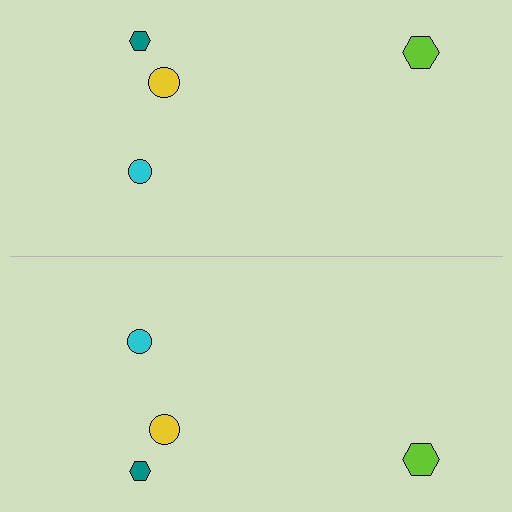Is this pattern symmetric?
Yes, this pattern has bilateral (reflection) symmetry.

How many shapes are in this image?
There are 8 shapes in this image.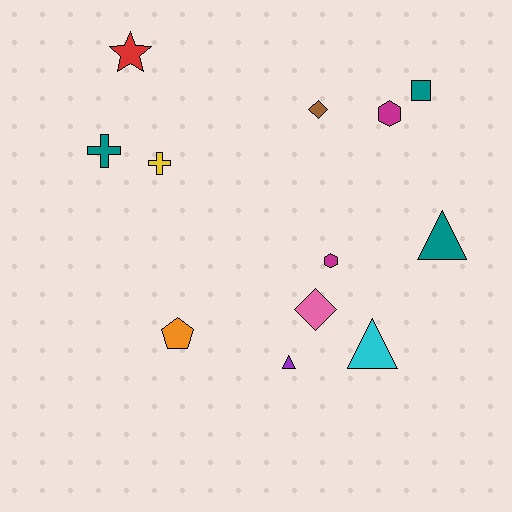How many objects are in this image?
There are 12 objects.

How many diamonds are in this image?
There are 2 diamonds.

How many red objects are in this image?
There is 1 red object.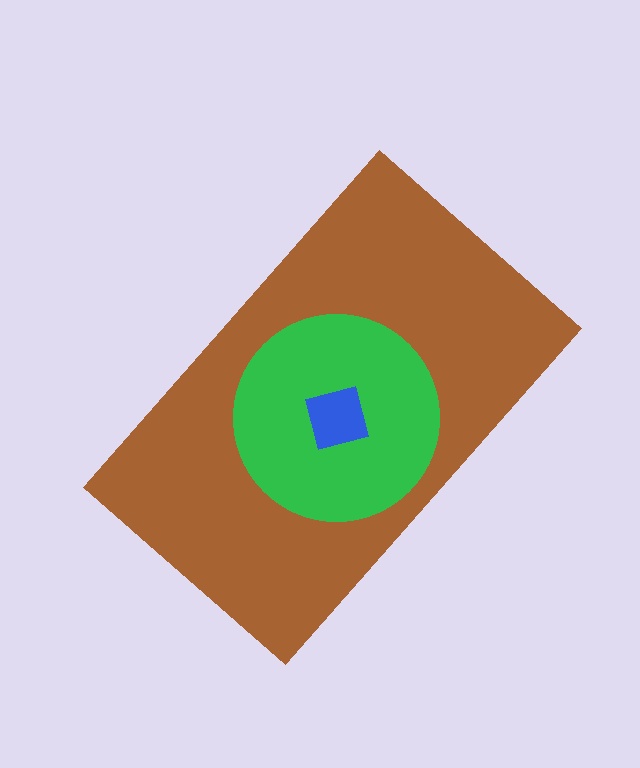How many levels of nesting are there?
3.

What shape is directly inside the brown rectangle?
The green circle.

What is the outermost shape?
The brown rectangle.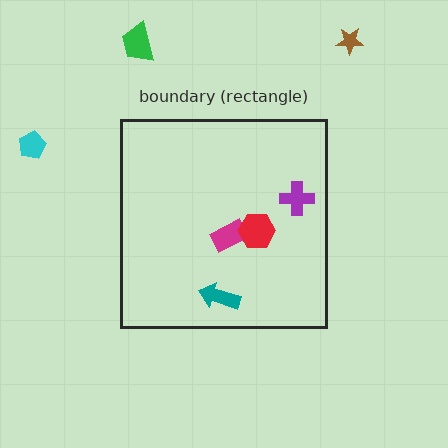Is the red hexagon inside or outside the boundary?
Inside.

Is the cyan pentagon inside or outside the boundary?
Outside.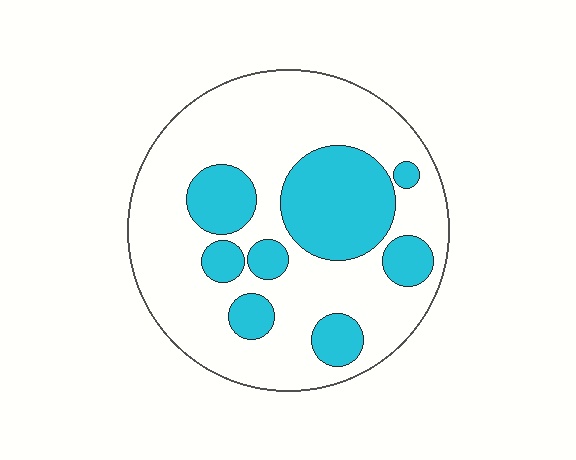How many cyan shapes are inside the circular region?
8.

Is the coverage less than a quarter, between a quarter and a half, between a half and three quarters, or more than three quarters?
Between a quarter and a half.